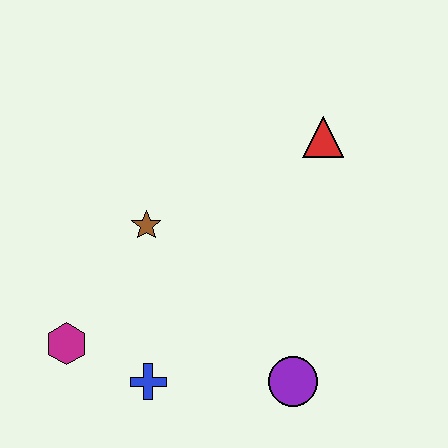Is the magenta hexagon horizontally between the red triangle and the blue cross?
No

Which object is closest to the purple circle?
The blue cross is closest to the purple circle.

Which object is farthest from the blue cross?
The red triangle is farthest from the blue cross.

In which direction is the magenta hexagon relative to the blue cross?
The magenta hexagon is to the left of the blue cross.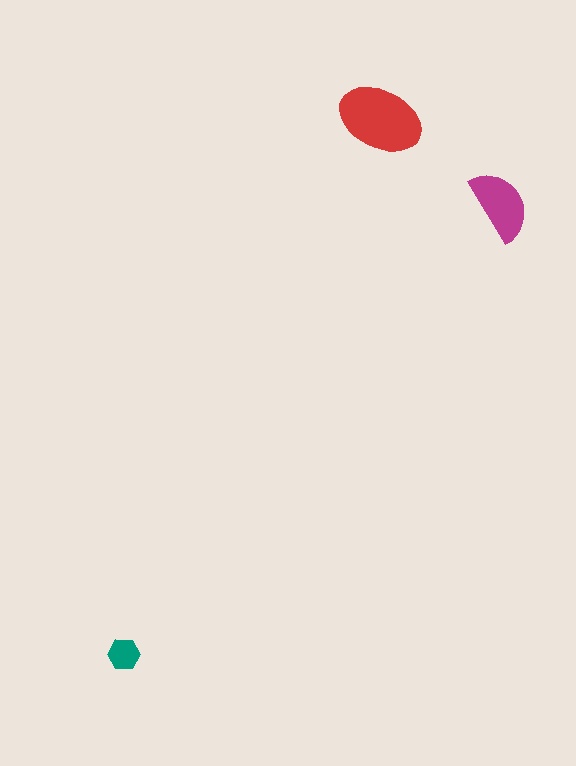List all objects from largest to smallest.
The red ellipse, the magenta semicircle, the teal hexagon.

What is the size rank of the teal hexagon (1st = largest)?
3rd.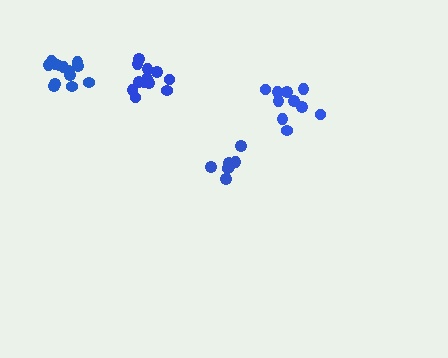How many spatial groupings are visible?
There are 4 spatial groupings.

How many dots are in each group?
Group 1: 13 dots, Group 2: 7 dots, Group 3: 12 dots, Group 4: 10 dots (42 total).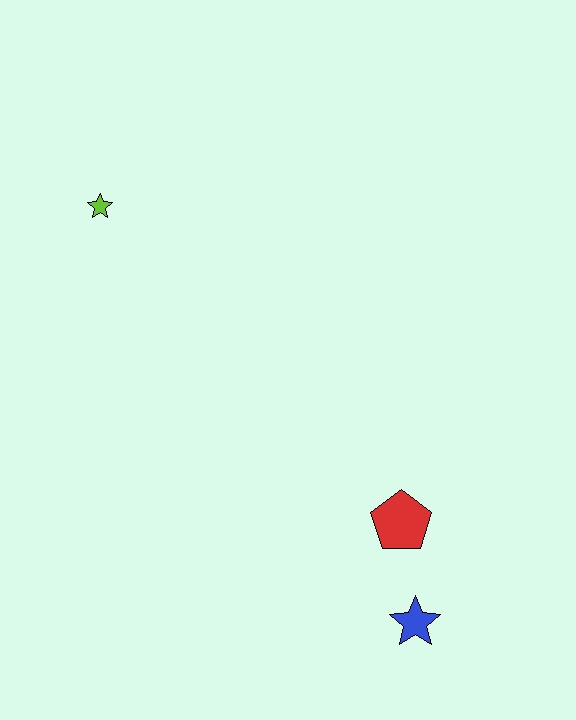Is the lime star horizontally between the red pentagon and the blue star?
No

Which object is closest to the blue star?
The red pentagon is closest to the blue star.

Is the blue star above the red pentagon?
No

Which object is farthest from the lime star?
The blue star is farthest from the lime star.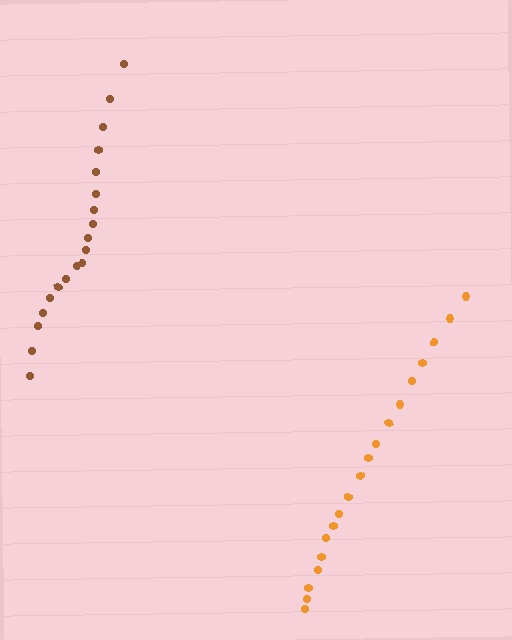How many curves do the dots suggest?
There are 2 distinct paths.